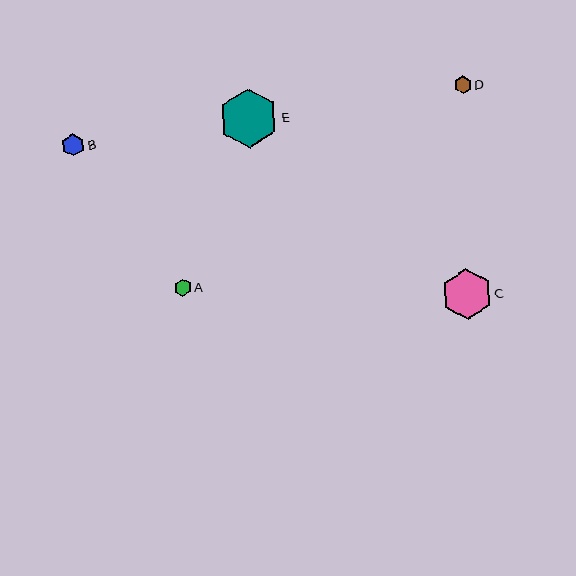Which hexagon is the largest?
Hexagon E is the largest with a size of approximately 59 pixels.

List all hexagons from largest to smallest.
From largest to smallest: E, C, B, D, A.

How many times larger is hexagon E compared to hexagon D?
Hexagon E is approximately 3.4 times the size of hexagon D.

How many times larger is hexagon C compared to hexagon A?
Hexagon C is approximately 3.0 times the size of hexagon A.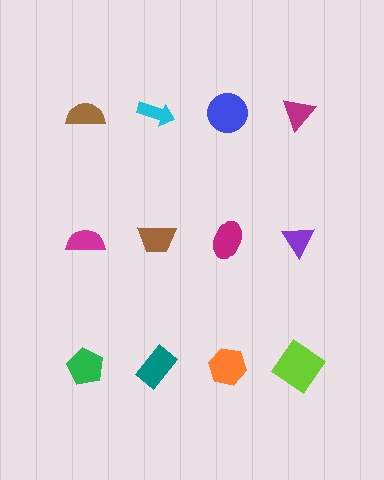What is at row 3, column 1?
A green pentagon.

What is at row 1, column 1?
A brown semicircle.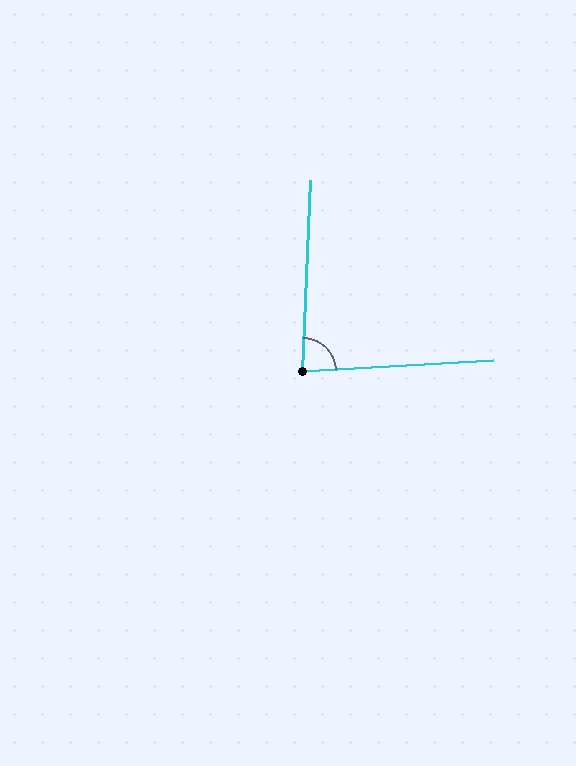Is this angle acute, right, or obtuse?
It is acute.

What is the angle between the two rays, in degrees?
Approximately 84 degrees.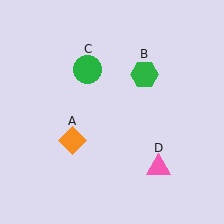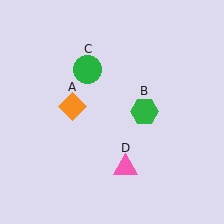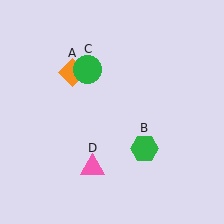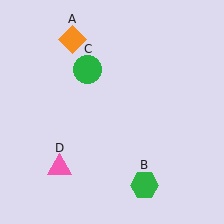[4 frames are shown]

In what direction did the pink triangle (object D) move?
The pink triangle (object D) moved left.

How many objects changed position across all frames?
3 objects changed position: orange diamond (object A), green hexagon (object B), pink triangle (object D).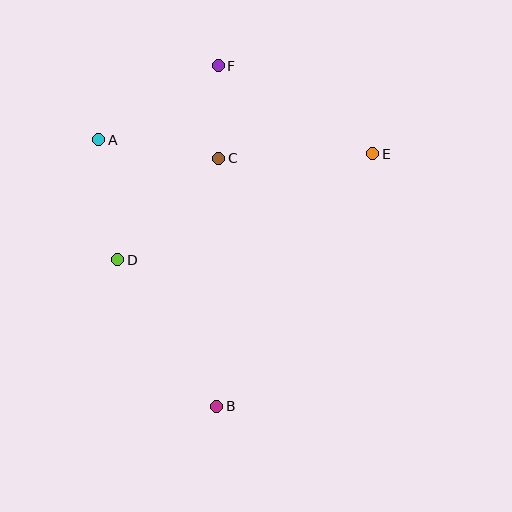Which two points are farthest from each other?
Points B and F are farthest from each other.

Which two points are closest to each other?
Points C and F are closest to each other.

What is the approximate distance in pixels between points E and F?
The distance between E and F is approximately 178 pixels.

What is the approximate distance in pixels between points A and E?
The distance between A and E is approximately 275 pixels.